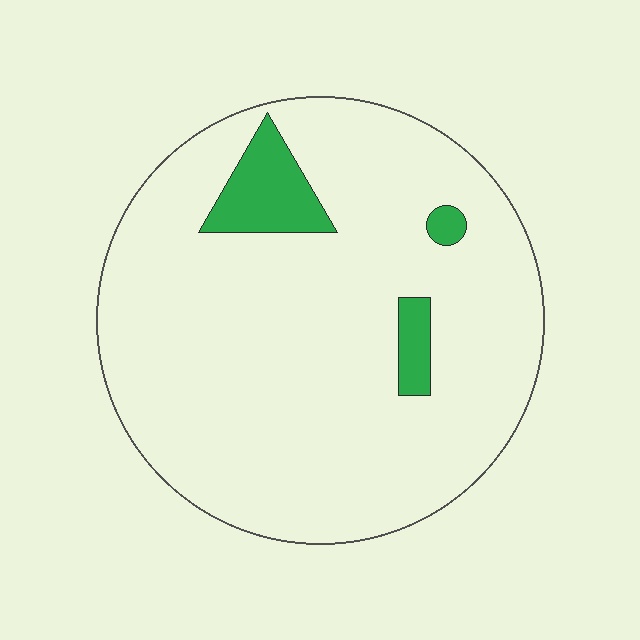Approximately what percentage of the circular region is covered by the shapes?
Approximately 10%.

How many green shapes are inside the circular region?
3.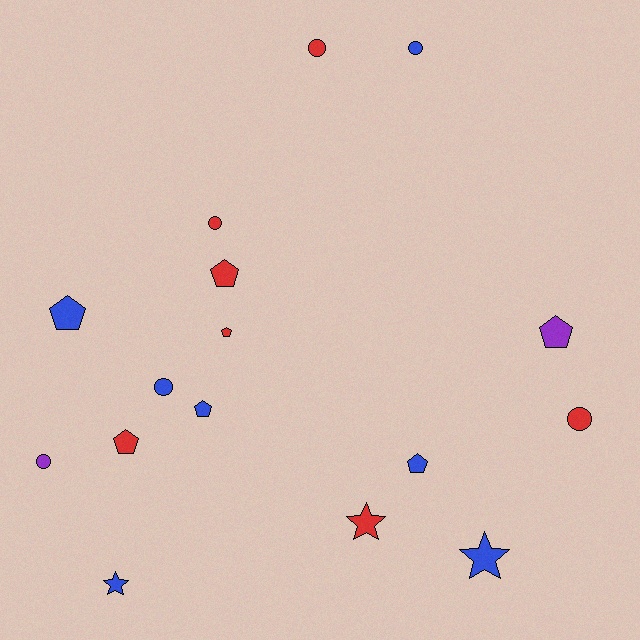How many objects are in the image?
There are 16 objects.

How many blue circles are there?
There are 2 blue circles.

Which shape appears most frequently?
Pentagon, with 7 objects.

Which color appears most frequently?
Red, with 7 objects.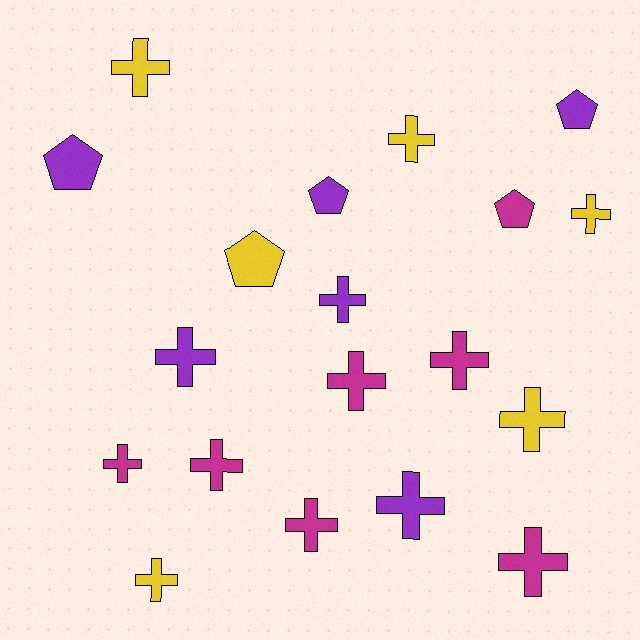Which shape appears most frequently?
Cross, with 14 objects.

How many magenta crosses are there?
There are 6 magenta crosses.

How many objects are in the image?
There are 19 objects.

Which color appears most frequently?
Magenta, with 7 objects.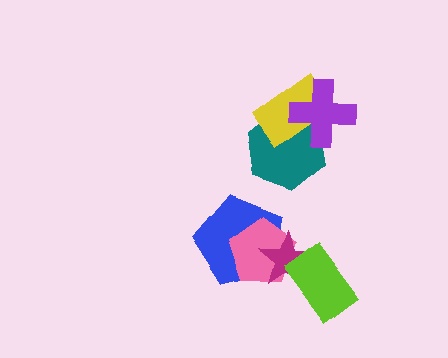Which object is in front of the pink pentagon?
The magenta star is in front of the pink pentagon.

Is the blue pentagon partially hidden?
Yes, it is partially covered by another shape.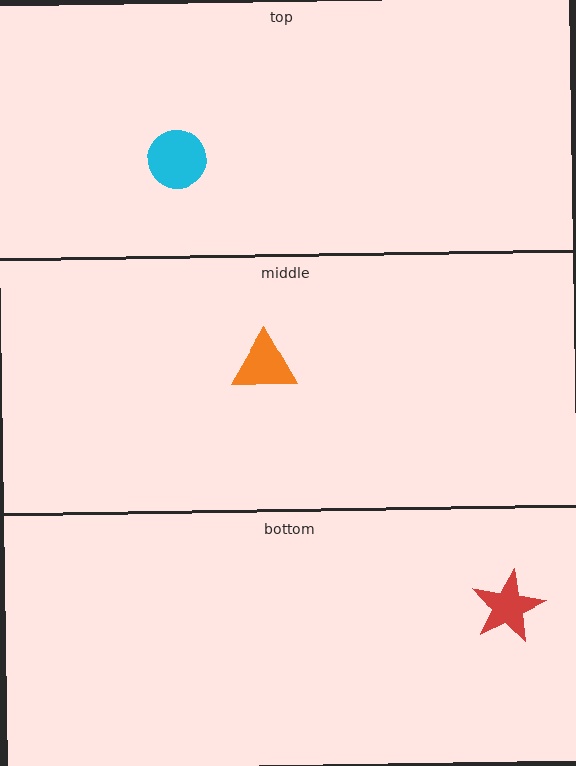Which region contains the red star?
The bottom region.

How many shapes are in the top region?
1.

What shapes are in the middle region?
The orange triangle.